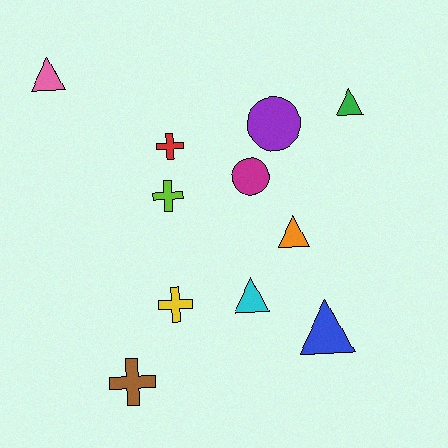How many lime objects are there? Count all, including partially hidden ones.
There is 1 lime object.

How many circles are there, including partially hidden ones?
There are 2 circles.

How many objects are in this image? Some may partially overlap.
There are 11 objects.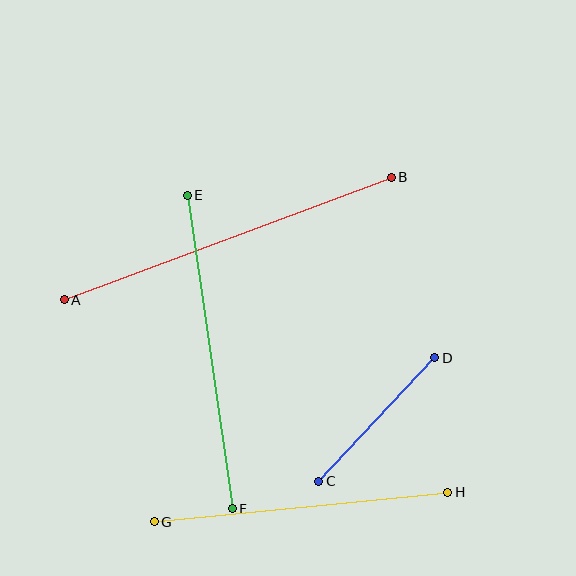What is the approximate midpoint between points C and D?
The midpoint is at approximately (377, 419) pixels.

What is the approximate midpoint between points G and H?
The midpoint is at approximately (301, 507) pixels.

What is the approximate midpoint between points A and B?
The midpoint is at approximately (228, 238) pixels.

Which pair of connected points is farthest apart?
Points A and B are farthest apart.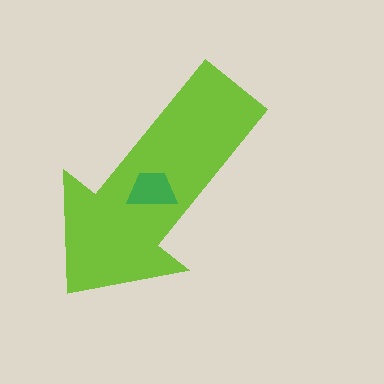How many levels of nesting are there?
2.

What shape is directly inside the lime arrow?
The green trapezoid.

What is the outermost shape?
The lime arrow.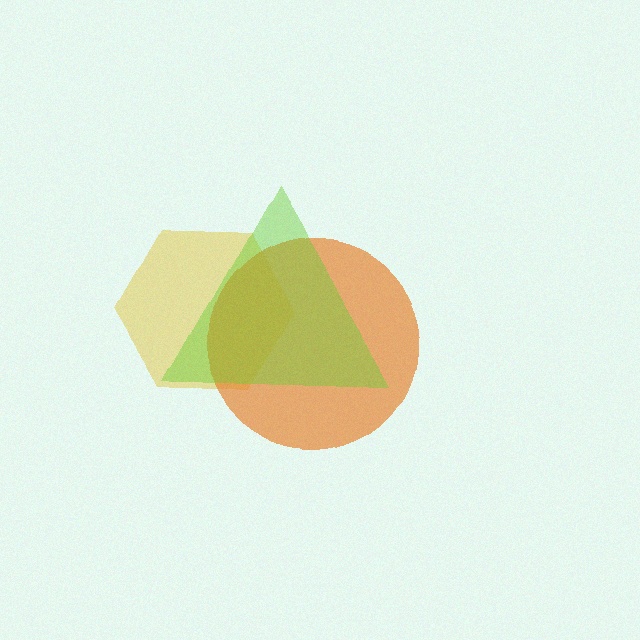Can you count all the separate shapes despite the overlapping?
Yes, there are 3 separate shapes.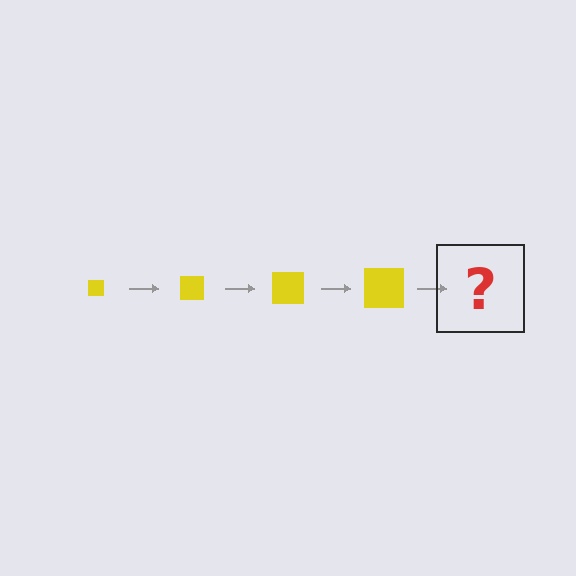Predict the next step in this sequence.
The next step is a yellow square, larger than the previous one.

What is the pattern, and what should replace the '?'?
The pattern is that the square gets progressively larger each step. The '?' should be a yellow square, larger than the previous one.